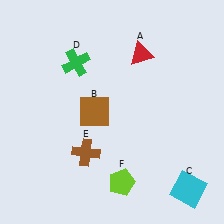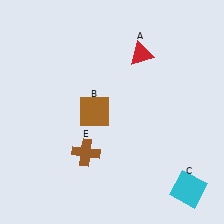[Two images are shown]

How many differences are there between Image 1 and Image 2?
There are 2 differences between the two images.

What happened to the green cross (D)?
The green cross (D) was removed in Image 2. It was in the top-left area of Image 1.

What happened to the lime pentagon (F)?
The lime pentagon (F) was removed in Image 2. It was in the bottom-right area of Image 1.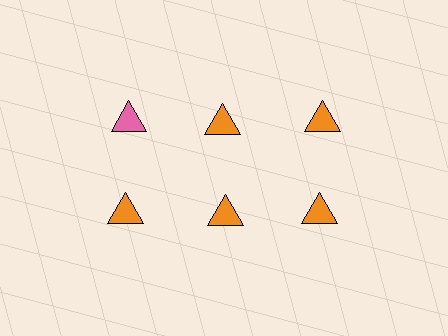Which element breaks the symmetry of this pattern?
The pink triangle in the top row, leftmost column breaks the symmetry. All other shapes are orange triangles.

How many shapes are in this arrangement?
There are 6 shapes arranged in a grid pattern.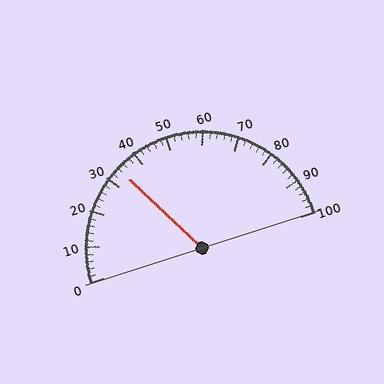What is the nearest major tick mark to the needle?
The nearest major tick mark is 30.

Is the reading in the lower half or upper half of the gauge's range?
The reading is in the lower half of the range (0 to 100).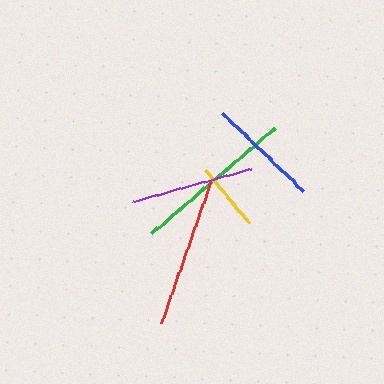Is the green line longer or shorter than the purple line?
The green line is longer than the purple line.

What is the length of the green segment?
The green segment is approximately 163 pixels long.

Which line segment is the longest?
The green line is the longest at approximately 163 pixels.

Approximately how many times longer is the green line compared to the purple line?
The green line is approximately 1.3 times the length of the purple line.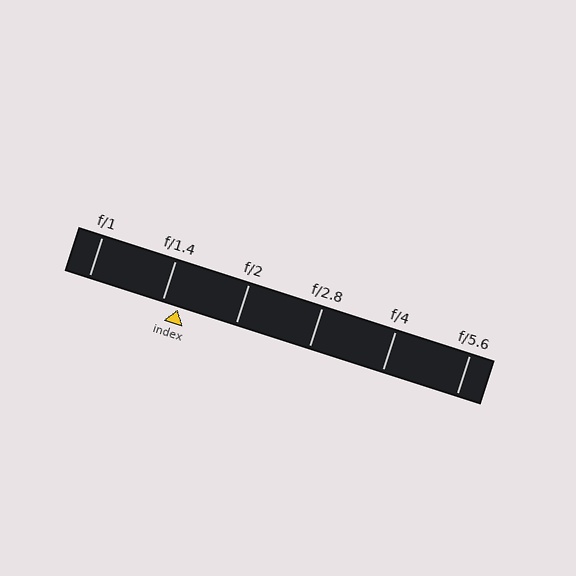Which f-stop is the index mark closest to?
The index mark is closest to f/1.4.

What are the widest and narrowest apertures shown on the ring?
The widest aperture shown is f/1 and the narrowest is f/5.6.